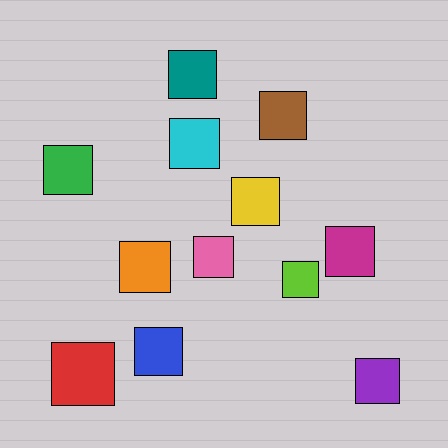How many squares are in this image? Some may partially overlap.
There are 12 squares.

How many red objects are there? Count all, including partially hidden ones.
There is 1 red object.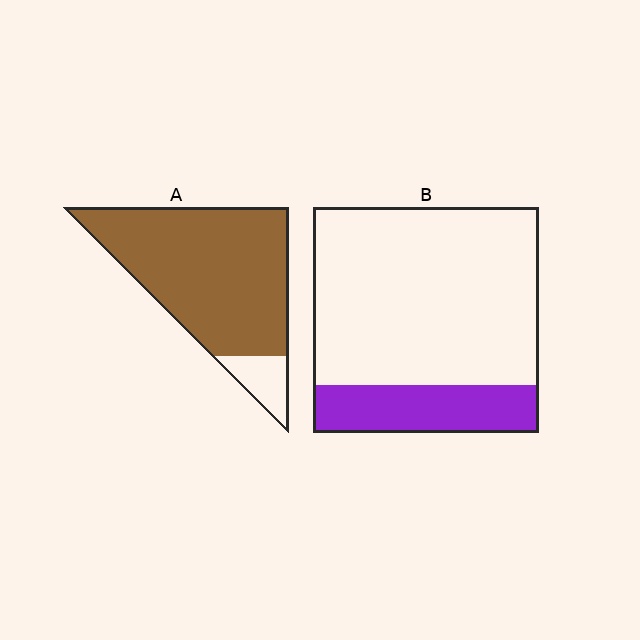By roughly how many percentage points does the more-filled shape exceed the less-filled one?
By roughly 65 percentage points (A over B).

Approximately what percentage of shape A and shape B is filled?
A is approximately 90% and B is approximately 20%.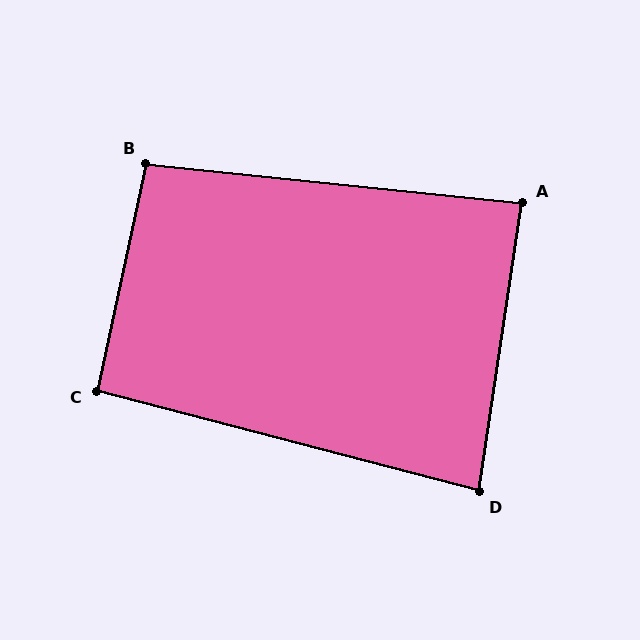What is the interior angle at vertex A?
Approximately 87 degrees (approximately right).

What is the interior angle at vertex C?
Approximately 93 degrees (approximately right).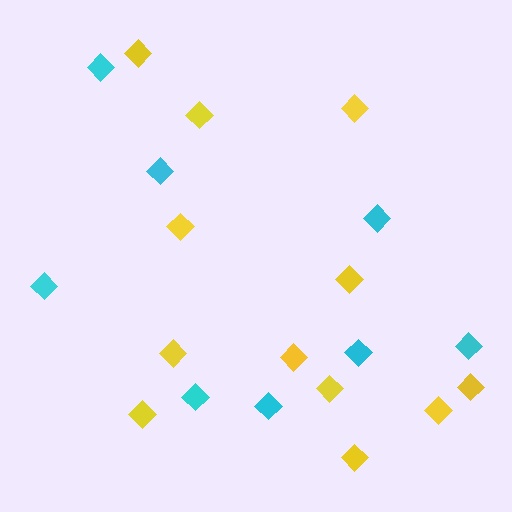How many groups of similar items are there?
There are 2 groups: one group of cyan diamonds (8) and one group of yellow diamonds (12).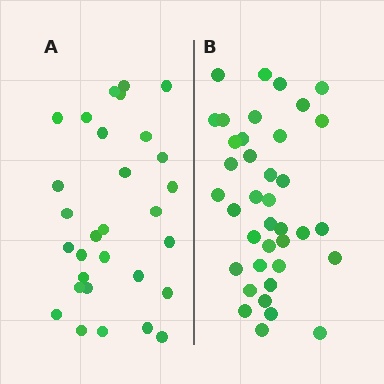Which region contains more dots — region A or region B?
Region B (the right region) has more dots.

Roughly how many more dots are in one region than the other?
Region B has roughly 8 or so more dots than region A.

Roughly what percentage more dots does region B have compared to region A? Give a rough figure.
About 25% more.